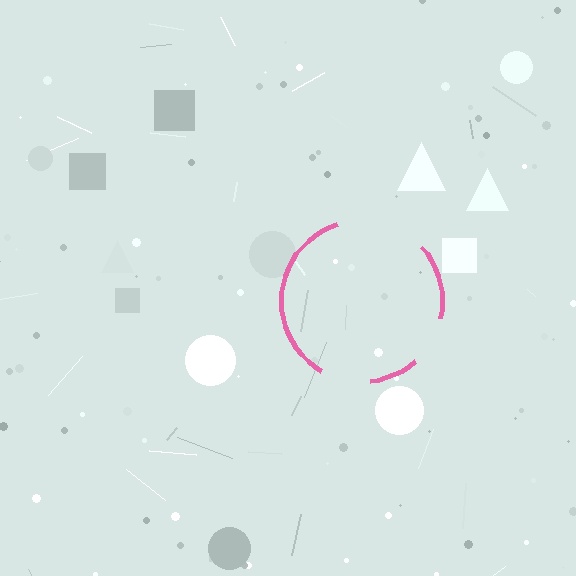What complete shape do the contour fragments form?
The contour fragments form a circle.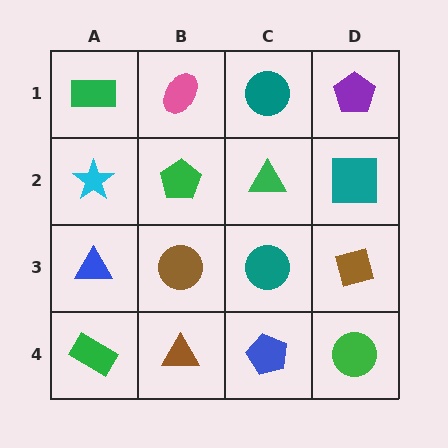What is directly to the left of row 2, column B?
A cyan star.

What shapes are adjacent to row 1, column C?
A green triangle (row 2, column C), a pink ellipse (row 1, column B), a purple pentagon (row 1, column D).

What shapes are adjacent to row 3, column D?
A teal square (row 2, column D), a green circle (row 4, column D), a teal circle (row 3, column C).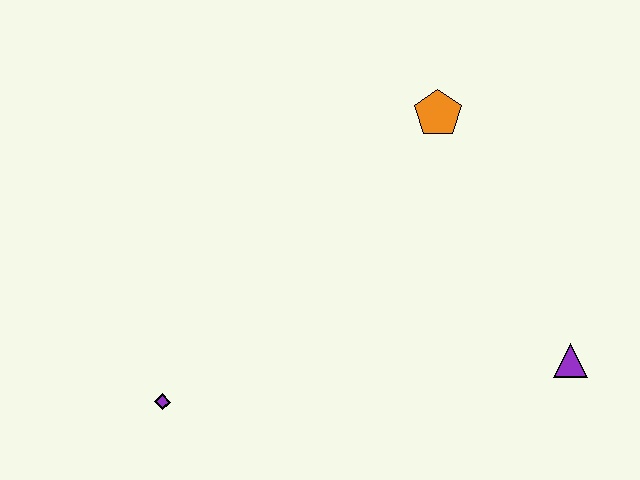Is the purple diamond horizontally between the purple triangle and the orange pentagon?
No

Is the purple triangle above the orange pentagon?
No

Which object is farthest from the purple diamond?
The purple triangle is farthest from the purple diamond.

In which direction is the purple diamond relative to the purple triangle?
The purple diamond is to the left of the purple triangle.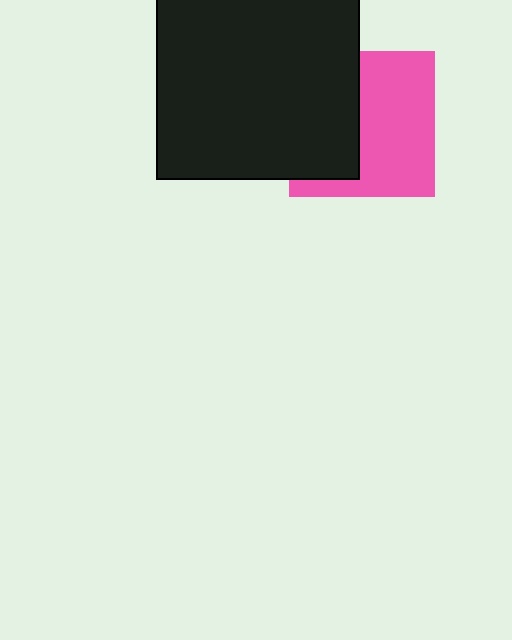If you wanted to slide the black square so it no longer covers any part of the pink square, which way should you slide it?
Slide it left — that is the most direct way to separate the two shapes.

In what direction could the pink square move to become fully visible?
The pink square could move right. That would shift it out from behind the black square entirely.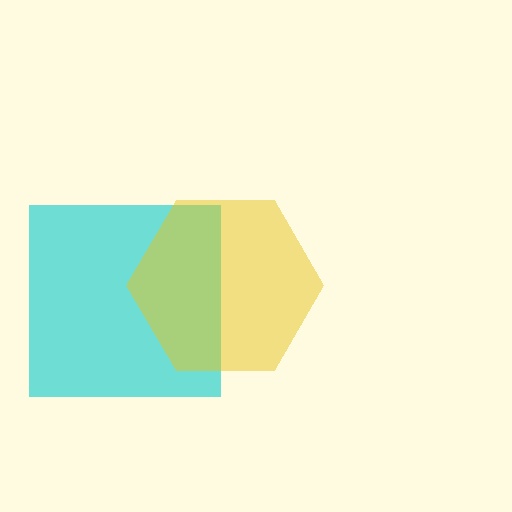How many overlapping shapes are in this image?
There are 2 overlapping shapes in the image.